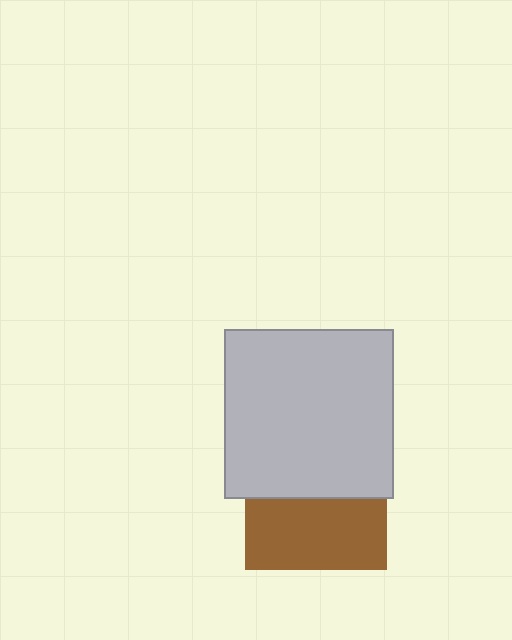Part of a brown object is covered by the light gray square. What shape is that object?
It is a square.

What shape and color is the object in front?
The object in front is a light gray square.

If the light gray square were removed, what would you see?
You would see the complete brown square.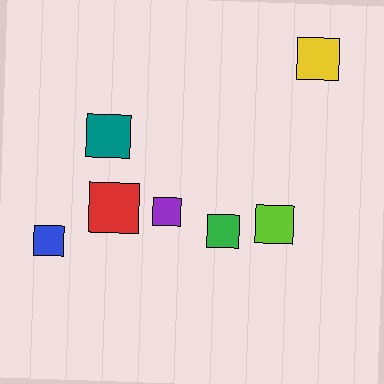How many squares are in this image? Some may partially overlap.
There are 7 squares.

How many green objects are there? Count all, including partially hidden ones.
There is 1 green object.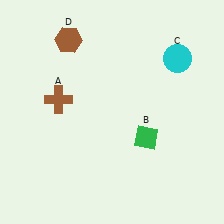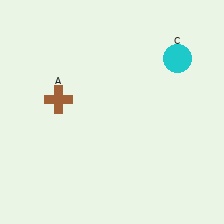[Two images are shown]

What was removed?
The brown hexagon (D), the green diamond (B) were removed in Image 2.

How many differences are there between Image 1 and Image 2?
There are 2 differences between the two images.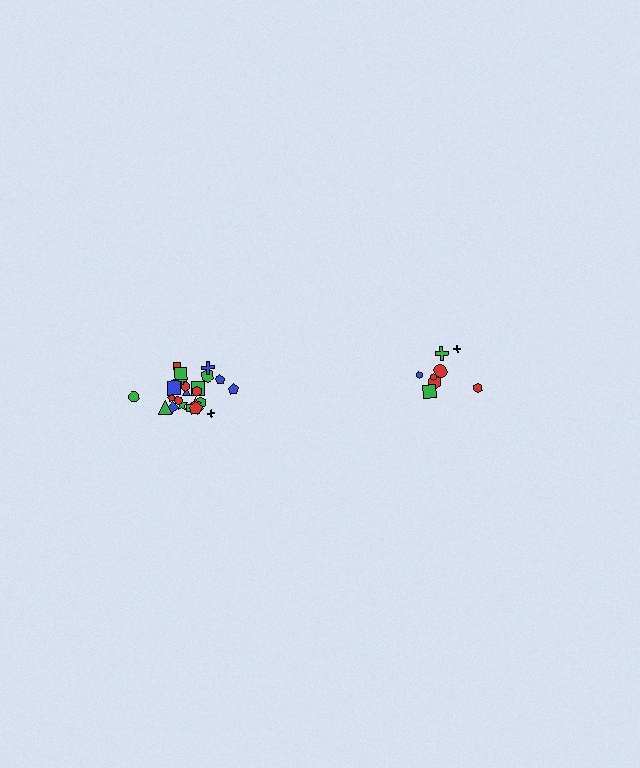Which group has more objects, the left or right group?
The left group.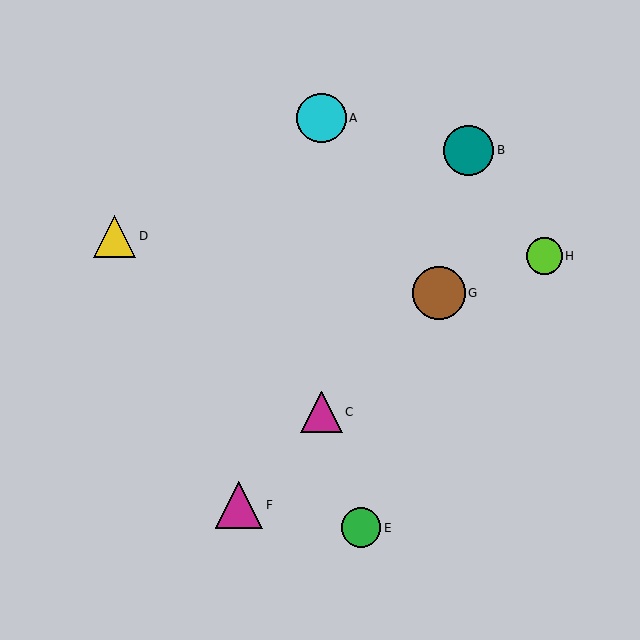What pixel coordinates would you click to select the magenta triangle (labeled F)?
Click at (239, 505) to select the magenta triangle F.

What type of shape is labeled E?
Shape E is a green circle.